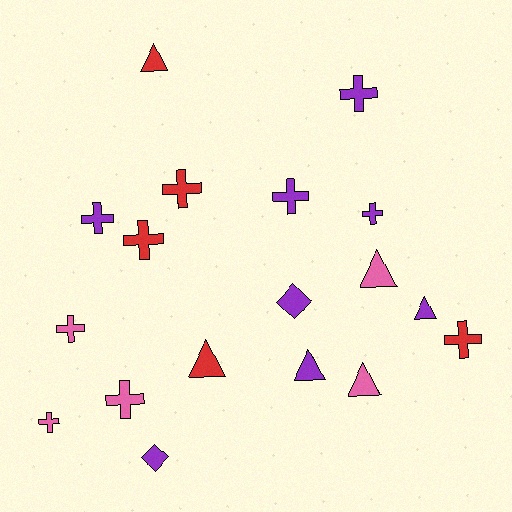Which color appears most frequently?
Purple, with 8 objects.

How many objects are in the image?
There are 18 objects.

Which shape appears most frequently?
Cross, with 10 objects.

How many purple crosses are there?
There are 4 purple crosses.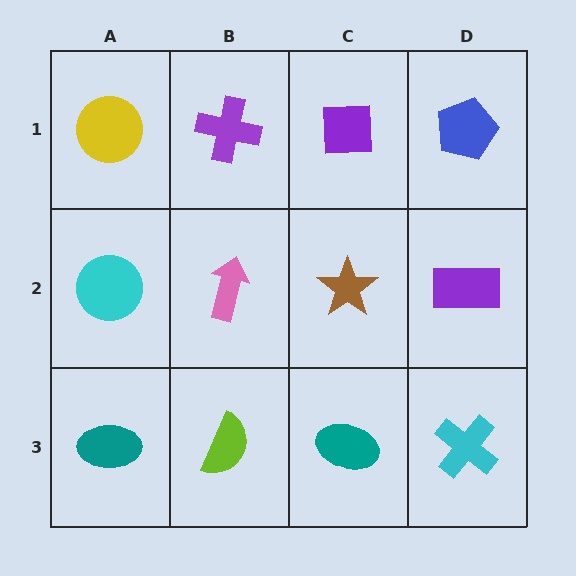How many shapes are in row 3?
4 shapes.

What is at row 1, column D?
A blue pentagon.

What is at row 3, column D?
A cyan cross.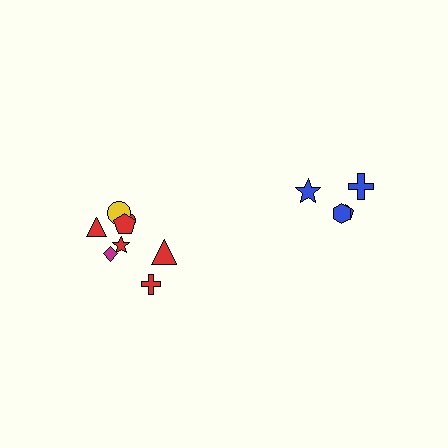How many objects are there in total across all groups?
There are 12 objects.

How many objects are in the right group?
There are 4 objects.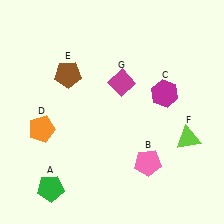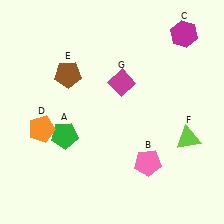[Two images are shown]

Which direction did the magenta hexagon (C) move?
The magenta hexagon (C) moved up.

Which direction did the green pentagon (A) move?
The green pentagon (A) moved up.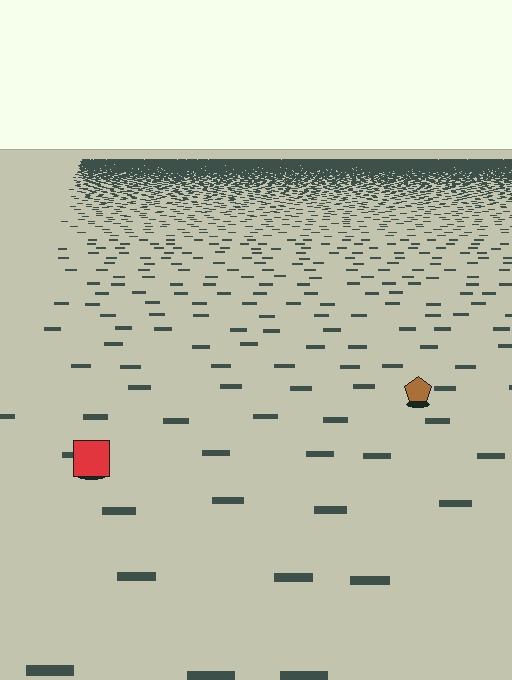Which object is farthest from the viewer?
The brown pentagon is farthest from the viewer. It appears smaller and the ground texture around it is denser.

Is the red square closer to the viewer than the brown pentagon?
Yes. The red square is closer — you can tell from the texture gradient: the ground texture is coarser near it.